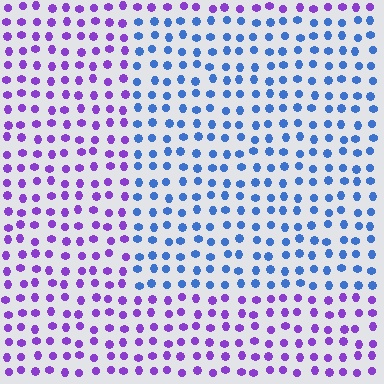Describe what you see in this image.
The image is filled with small purple elements in a uniform arrangement. A rectangle-shaped region is visible where the elements are tinted to a slightly different hue, forming a subtle color boundary.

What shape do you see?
I see a rectangle.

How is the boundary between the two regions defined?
The boundary is defined purely by a slight shift in hue (about 55 degrees). Spacing, size, and orientation are identical on both sides.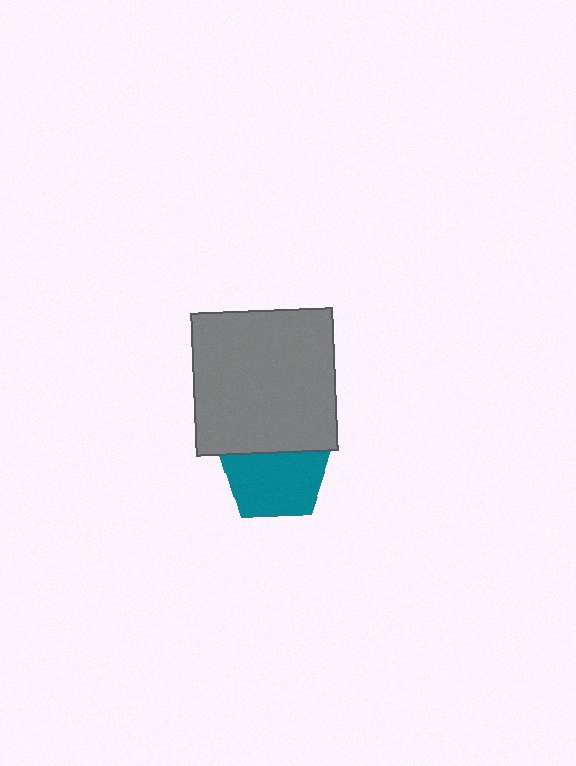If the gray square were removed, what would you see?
You would see the complete teal pentagon.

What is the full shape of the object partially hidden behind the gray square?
The partially hidden object is a teal pentagon.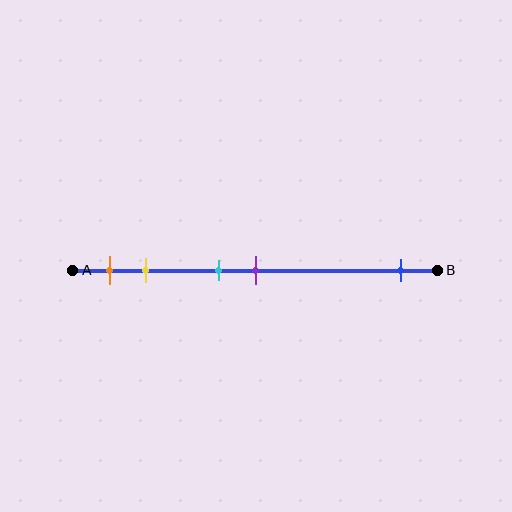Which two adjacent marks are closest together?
The cyan and purple marks are the closest adjacent pair.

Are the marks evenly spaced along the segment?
No, the marks are not evenly spaced.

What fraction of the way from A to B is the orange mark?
The orange mark is approximately 10% (0.1) of the way from A to B.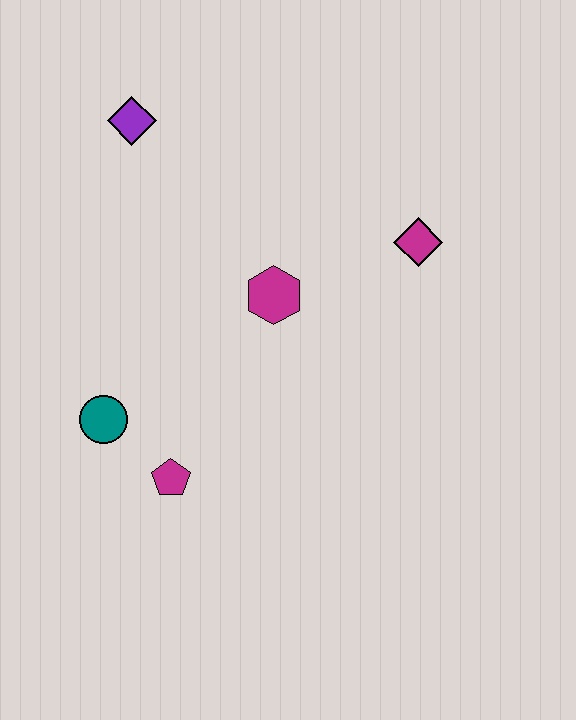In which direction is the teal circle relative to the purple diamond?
The teal circle is below the purple diamond.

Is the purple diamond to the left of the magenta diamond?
Yes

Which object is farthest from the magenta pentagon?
The purple diamond is farthest from the magenta pentagon.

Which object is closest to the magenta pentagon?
The teal circle is closest to the magenta pentagon.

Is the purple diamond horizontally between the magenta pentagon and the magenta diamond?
No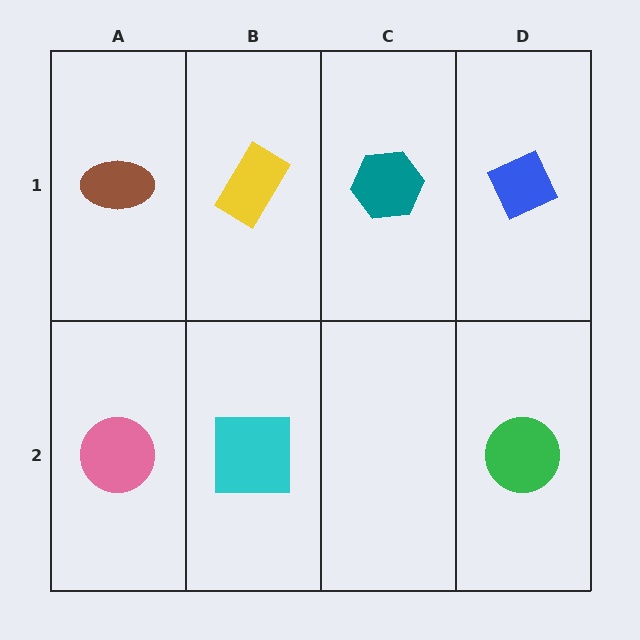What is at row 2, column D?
A green circle.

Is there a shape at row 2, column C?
No, that cell is empty.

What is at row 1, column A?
A brown ellipse.